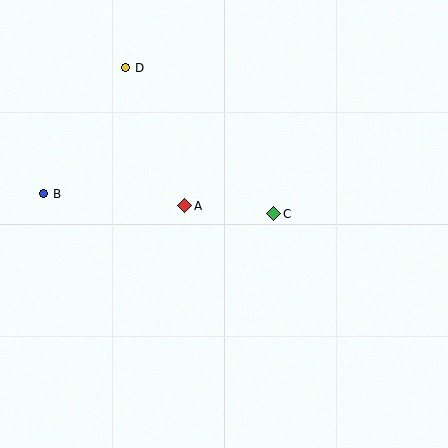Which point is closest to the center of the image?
Point A at (185, 206) is closest to the center.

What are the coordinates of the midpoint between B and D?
The midpoint between B and D is at (85, 131).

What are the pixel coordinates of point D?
Point D is at (126, 68).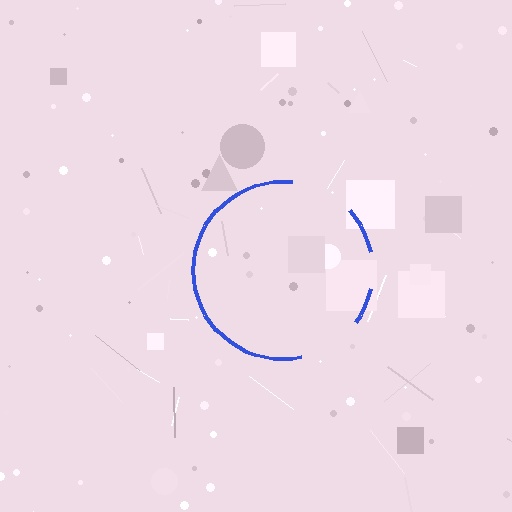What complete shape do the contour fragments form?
The contour fragments form a circle.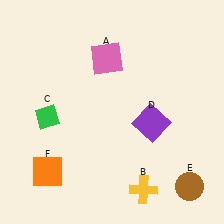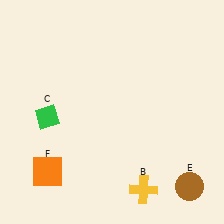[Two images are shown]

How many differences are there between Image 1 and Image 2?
There are 2 differences between the two images.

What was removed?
The pink square (A), the purple square (D) were removed in Image 2.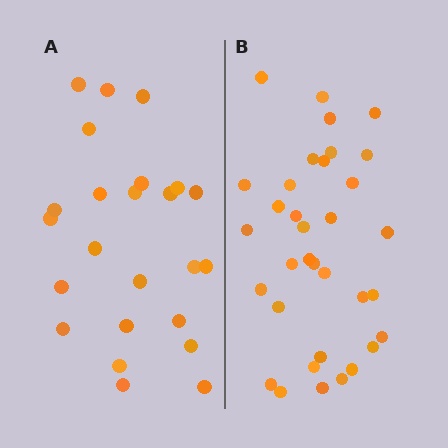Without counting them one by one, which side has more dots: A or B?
Region B (the right region) has more dots.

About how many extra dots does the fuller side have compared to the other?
Region B has roughly 10 or so more dots than region A.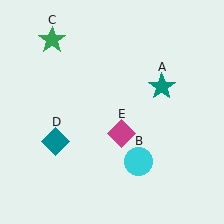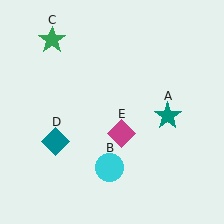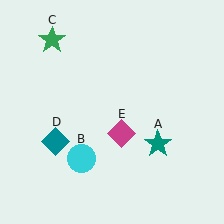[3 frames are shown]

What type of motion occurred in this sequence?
The teal star (object A), cyan circle (object B) rotated clockwise around the center of the scene.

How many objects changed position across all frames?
2 objects changed position: teal star (object A), cyan circle (object B).